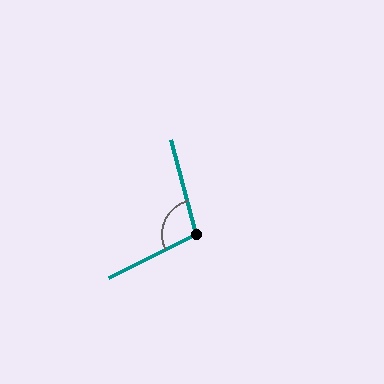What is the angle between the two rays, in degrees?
Approximately 102 degrees.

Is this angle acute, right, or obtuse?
It is obtuse.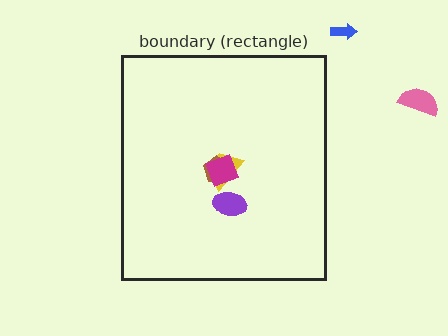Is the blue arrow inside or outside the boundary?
Outside.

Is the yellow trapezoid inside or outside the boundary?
Inside.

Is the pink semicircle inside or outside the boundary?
Outside.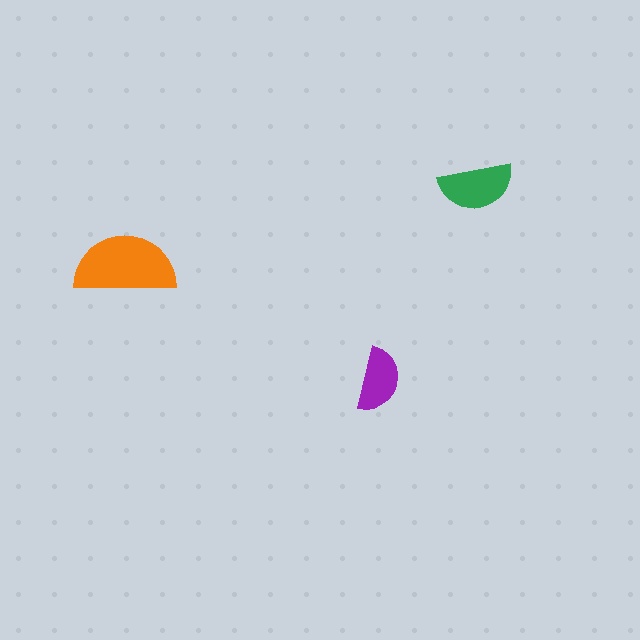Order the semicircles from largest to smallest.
the orange one, the green one, the purple one.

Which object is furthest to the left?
The orange semicircle is leftmost.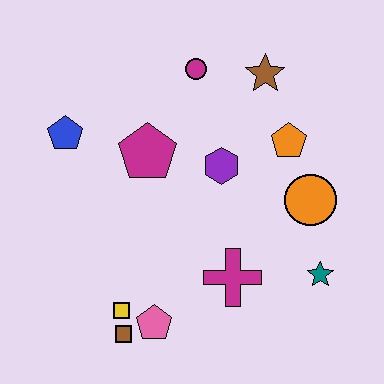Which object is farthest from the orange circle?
The blue pentagon is farthest from the orange circle.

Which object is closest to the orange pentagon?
The orange circle is closest to the orange pentagon.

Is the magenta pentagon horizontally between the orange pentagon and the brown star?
No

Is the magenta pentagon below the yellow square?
No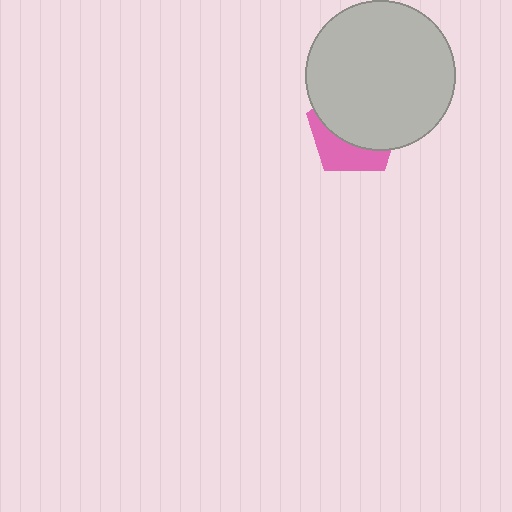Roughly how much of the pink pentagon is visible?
A small part of it is visible (roughly 36%).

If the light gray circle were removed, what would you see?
You would see the complete pink pentagon.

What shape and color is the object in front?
The object in front is a light gray circle.